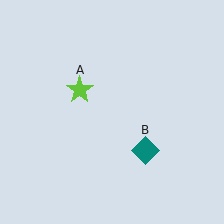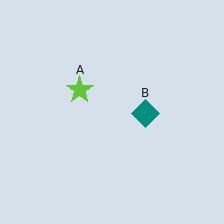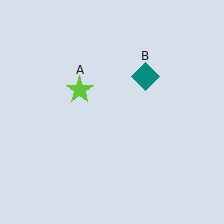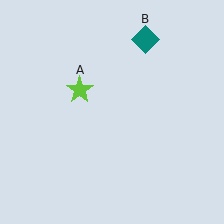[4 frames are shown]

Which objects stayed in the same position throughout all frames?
Lime star (object A) remained stationary.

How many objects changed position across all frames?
1 object changed position: teal diamond (object B).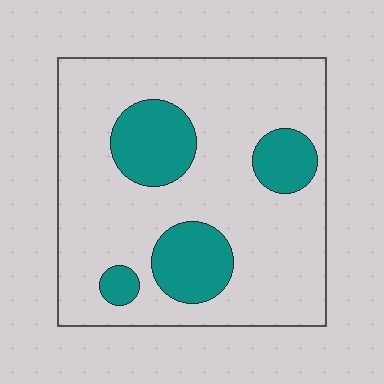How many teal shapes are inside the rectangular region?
4.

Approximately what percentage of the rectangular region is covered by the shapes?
Approximately 20%.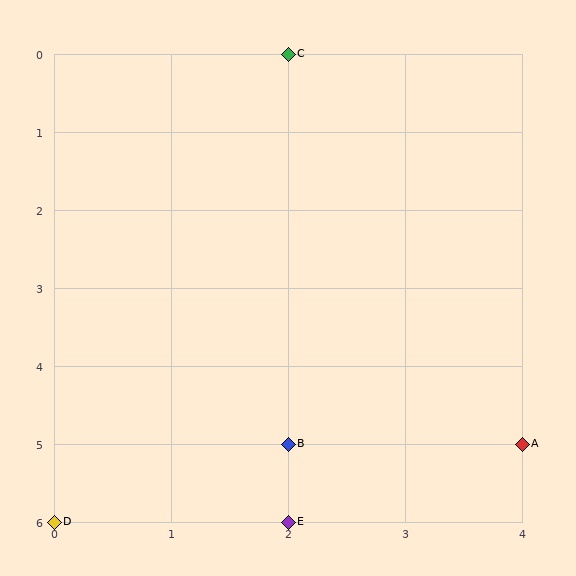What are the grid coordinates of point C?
Point C is at grid coordinates (2, 0).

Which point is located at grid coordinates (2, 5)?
Point B is at (2, 5).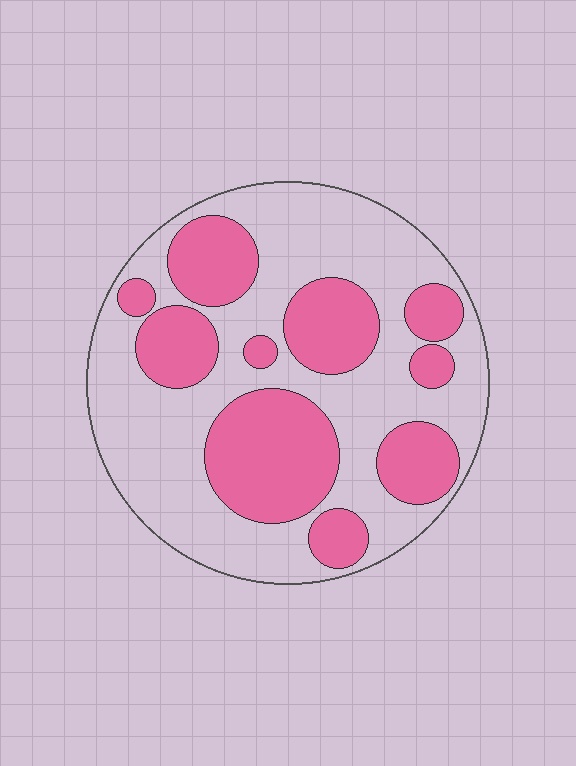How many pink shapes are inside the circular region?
10.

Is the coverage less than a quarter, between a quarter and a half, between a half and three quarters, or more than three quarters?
Between a quarter and a half.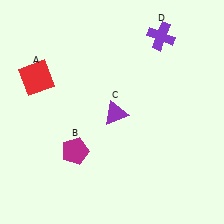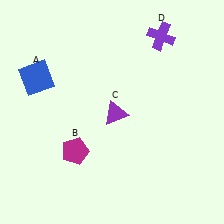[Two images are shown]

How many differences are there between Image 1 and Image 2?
There is 1 difference between the two images.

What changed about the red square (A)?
In Image 1, A is red. In Image 2, it changed to blue.